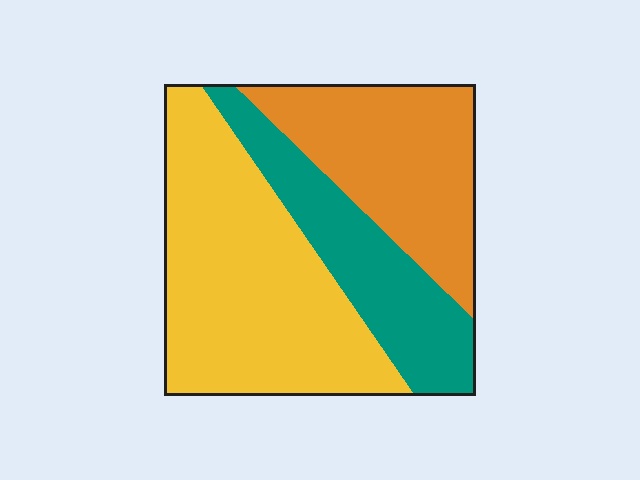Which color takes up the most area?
Yellow, at roughly 45%.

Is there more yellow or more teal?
Yellow.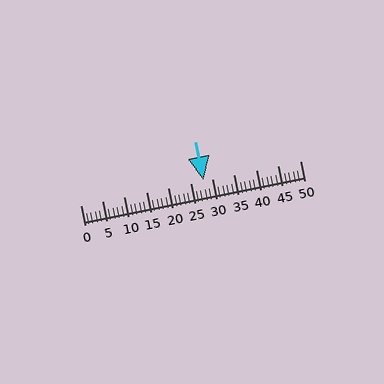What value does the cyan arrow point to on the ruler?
The cyan arrow points to approximately 28.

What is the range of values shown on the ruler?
The ruler shows values from 0 to 50.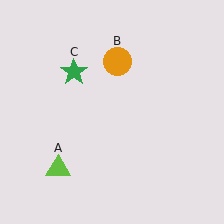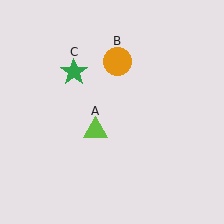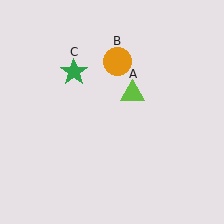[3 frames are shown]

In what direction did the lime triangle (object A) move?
The lime triangle (object A) moved up and to the right.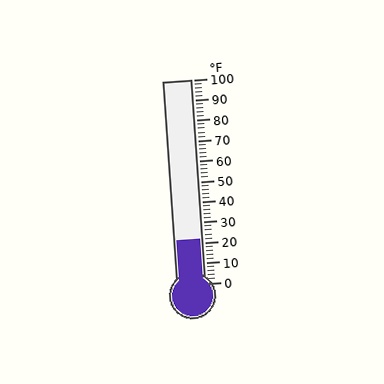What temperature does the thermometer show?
The thermometer shows approximately 22°F.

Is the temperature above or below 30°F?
The temperature is below 30°F.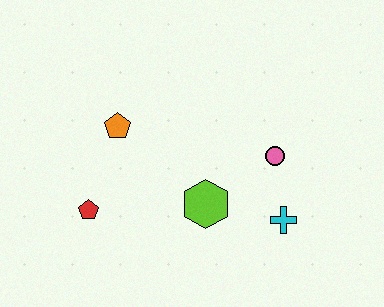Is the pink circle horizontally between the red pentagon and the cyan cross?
Yes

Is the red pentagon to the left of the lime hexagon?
Yes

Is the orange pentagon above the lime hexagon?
Yes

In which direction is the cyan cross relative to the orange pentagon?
The cyan cross is to the right of the orange pentagon.